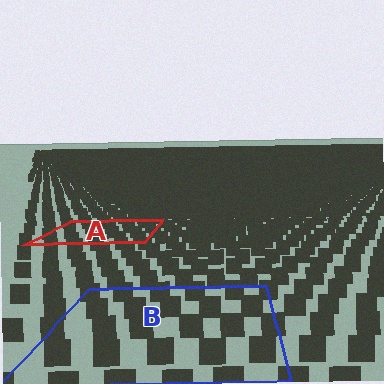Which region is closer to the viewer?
Region B is closer. The texture elements there are larger and more spread out.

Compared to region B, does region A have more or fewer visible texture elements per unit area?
Region A has more texture elements per unit area — they are packed more densely because it is farther away.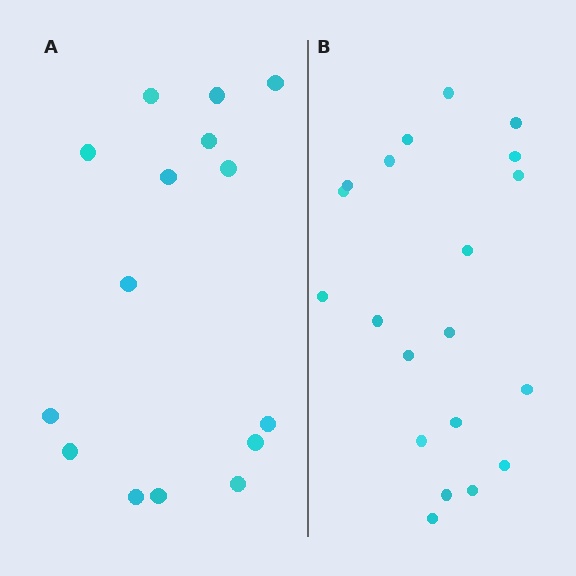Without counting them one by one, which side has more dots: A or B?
Region B (the right region) has more dots.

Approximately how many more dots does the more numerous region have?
Region B has about 5 more dots than region A.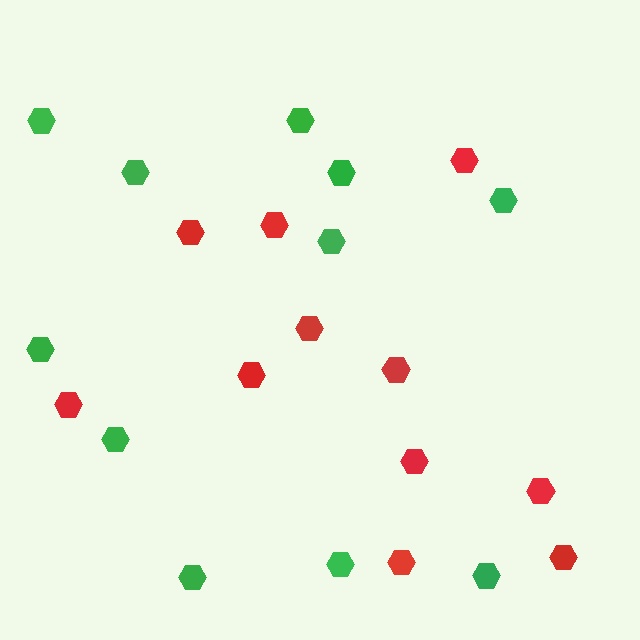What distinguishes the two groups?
There are 2 groups: one group of red hexagons (11) and one group of green hexagons (11).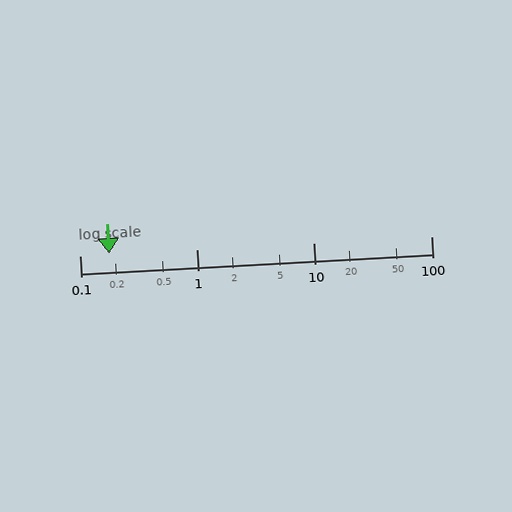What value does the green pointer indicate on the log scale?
The pointer indicates approximately 0.18.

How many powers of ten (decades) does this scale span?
The scale spans 3 decades, from 0.1 to 100.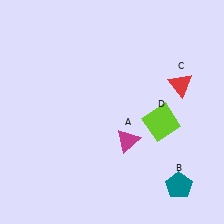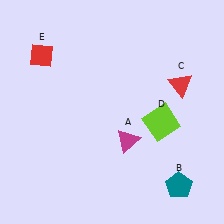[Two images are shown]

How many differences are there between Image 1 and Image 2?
There is 1 difference between the two images.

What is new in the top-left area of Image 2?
A red diamond (E) was added in the top-left area of Image 2.